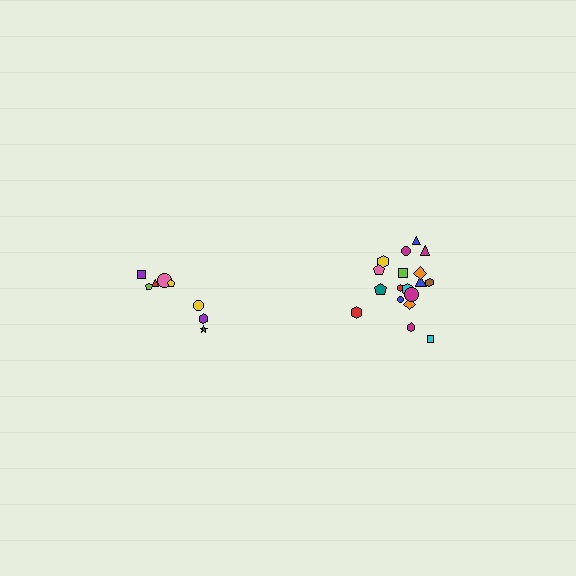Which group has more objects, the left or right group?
The right group.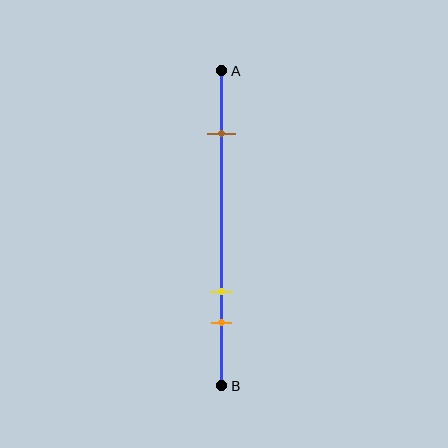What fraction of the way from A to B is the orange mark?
The orange mark is approximately 80% (0.8) of the way from A to B.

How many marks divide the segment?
There are 3 marks dividing the segment.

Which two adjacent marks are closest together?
The yellow and orange marks are the closest adjacent pair.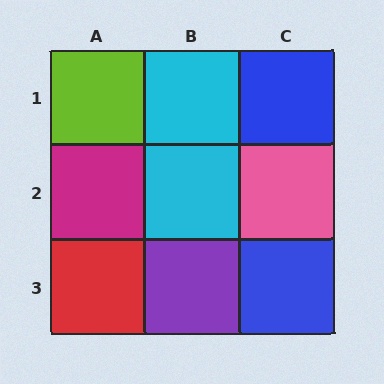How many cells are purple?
1 cell is purple.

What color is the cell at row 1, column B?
Cyan.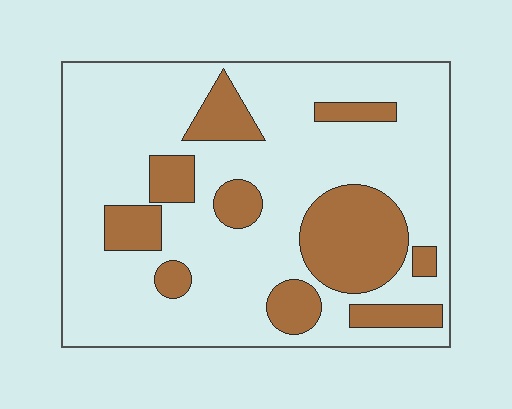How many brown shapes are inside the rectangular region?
10.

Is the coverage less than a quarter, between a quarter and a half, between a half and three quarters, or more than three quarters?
Less than a quarter.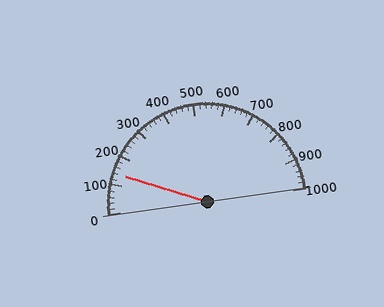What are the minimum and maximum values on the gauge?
The gauge ranges from 0 to 1000.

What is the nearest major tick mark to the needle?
The nearest major tick mark is 100.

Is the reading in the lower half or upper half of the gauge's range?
The reading is in the lower half of the range (0 to 1000).